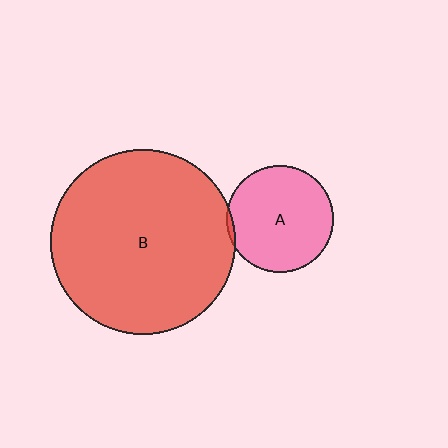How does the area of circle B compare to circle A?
Approximately 3.0 times.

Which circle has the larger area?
Circle B (red).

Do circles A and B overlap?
Yes.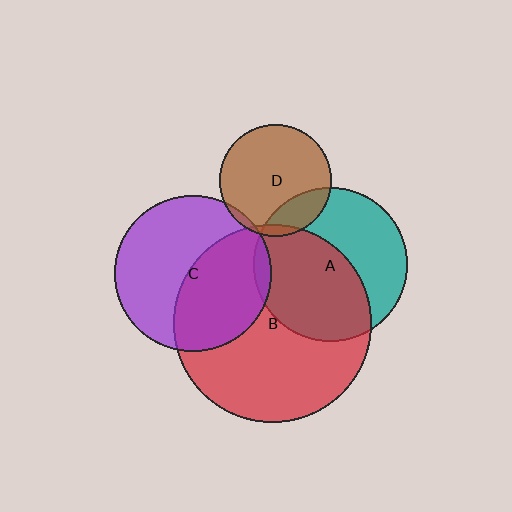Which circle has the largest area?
Circle B (red).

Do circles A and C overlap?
Yes.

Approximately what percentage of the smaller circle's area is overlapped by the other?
Approximately 5%.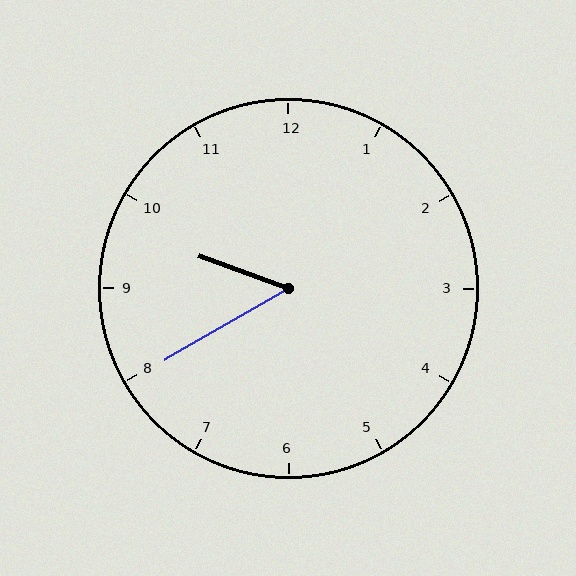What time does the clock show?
9:40.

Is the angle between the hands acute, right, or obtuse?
It is acute.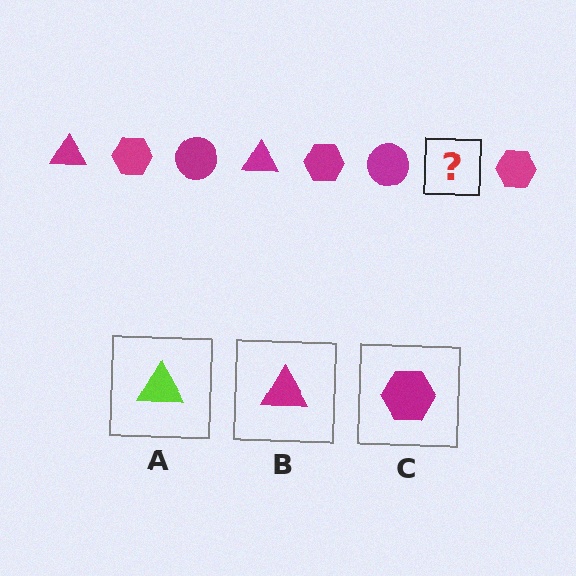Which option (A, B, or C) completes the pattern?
B.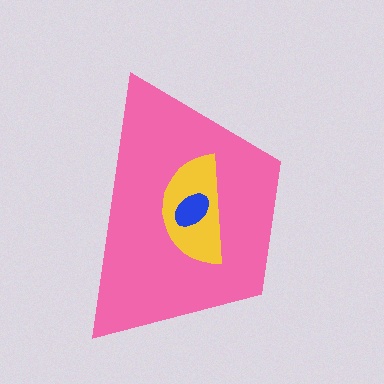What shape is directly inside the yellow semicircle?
The blue ellipse.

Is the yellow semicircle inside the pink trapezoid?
Yes.